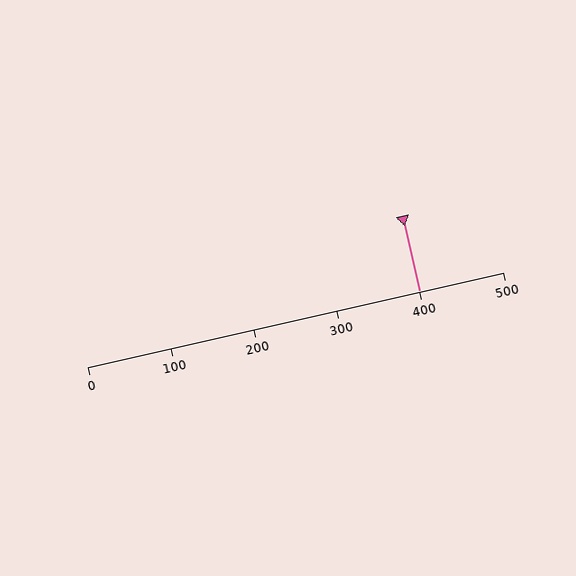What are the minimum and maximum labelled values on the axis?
The axis runs from 0 to 500.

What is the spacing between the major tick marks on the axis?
The major ticks are spaced 100 apart.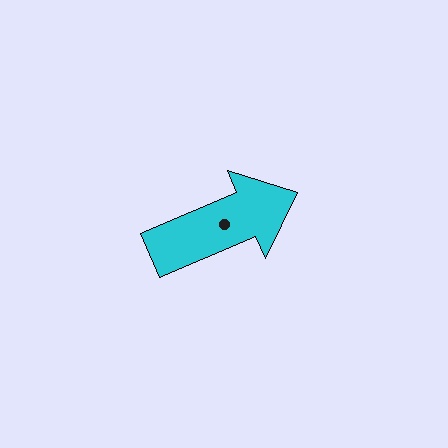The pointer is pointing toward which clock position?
Roughly 2 o'clock.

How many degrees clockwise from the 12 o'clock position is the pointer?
Approximately 67 degrees.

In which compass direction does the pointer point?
Northeast.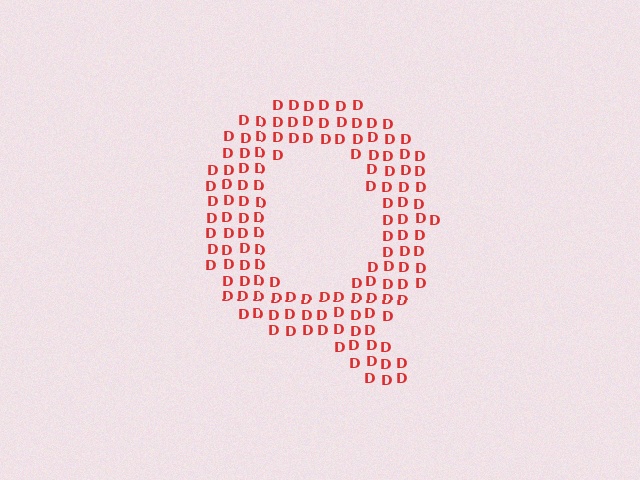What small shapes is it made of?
It is made of small letter D's.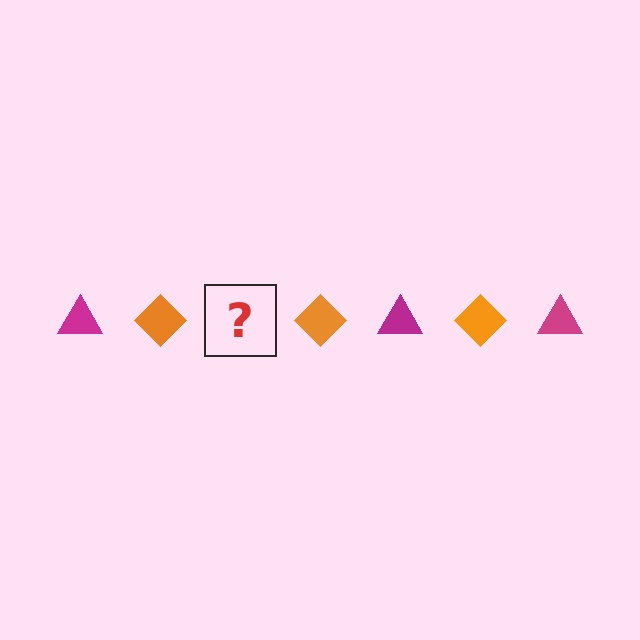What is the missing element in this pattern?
The missing element is a magenta triangle.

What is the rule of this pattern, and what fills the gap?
The rule is that the pattern alternates between magenta triangle and orange diamond. The gap should be filled with a magenta triangle.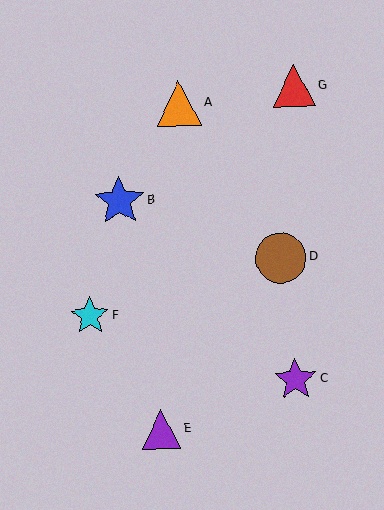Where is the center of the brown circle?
The center of the brown circle is at (281, 258).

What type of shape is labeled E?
Shape E is a purple triangle.